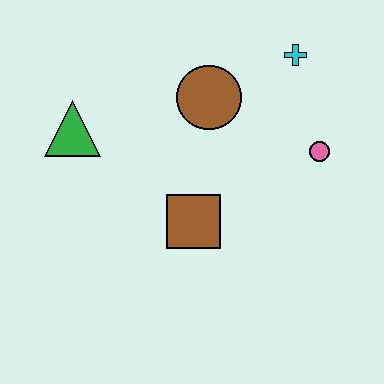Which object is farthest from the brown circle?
The green triangle is farthest from the brown circle.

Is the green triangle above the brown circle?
No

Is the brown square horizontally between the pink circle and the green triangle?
Yes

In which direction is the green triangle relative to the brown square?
The green triangle is to the left of the brown square.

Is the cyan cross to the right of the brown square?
Yes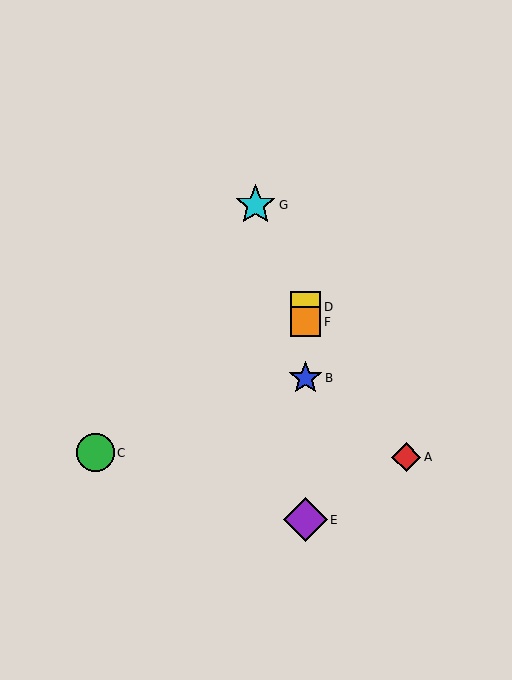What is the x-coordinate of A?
Object A is at x≈406.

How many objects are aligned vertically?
4 objects (B, D, E, F) are aligned vertically.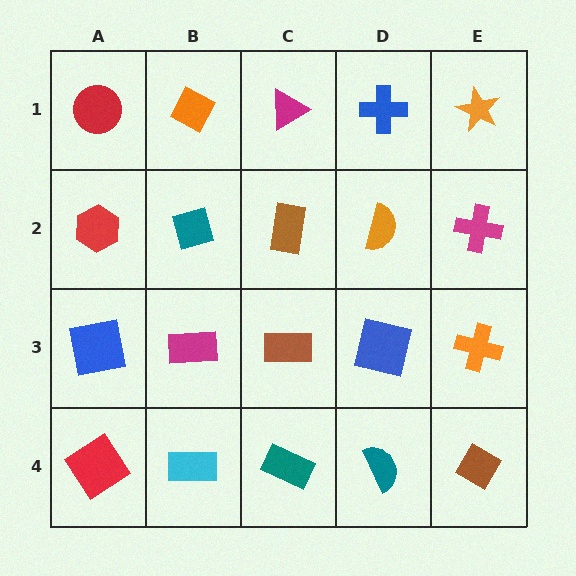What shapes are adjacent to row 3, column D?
An orange semicircle (row 2, column D), a teal semicircle (row 4, column D), a brown rectangle (row 3, column C), an orange cross (row 3, column E).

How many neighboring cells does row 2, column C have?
4.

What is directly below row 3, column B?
A cyan rectangle.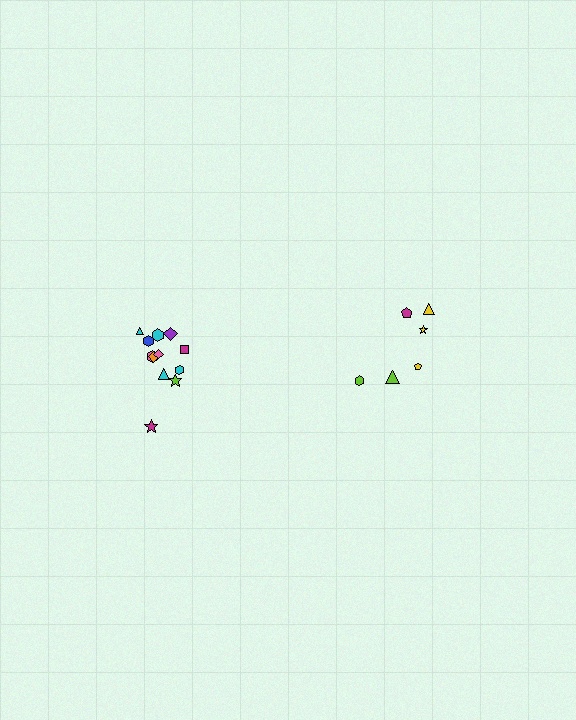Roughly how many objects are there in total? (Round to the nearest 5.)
Roughly 20 objects in total.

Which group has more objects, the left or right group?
The left group.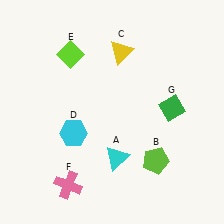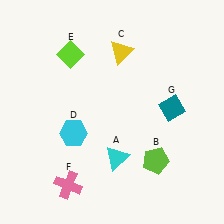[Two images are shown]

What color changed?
The diamond (G) changed from green in Image 1 to teal in Image 2.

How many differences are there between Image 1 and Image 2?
There is 1 difference between the two images.